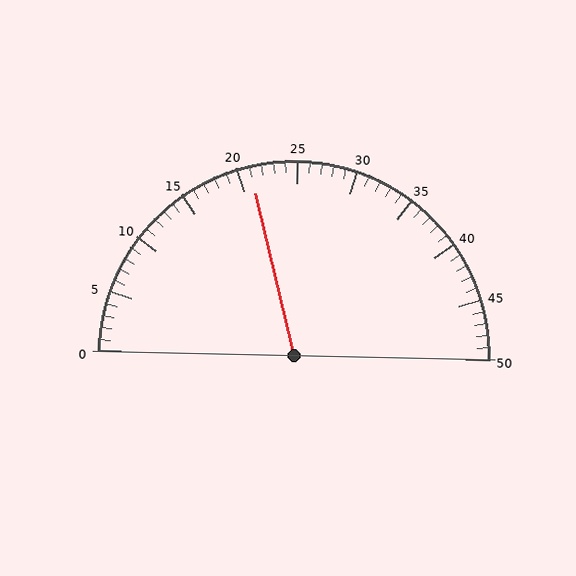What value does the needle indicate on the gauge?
The needle indicates approximately 21.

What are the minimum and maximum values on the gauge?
The gauge ranges from 0 to 50.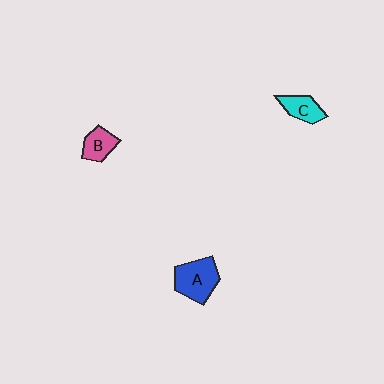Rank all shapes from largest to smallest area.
From largest to smallest: A (blue), B (pink), C (cyan).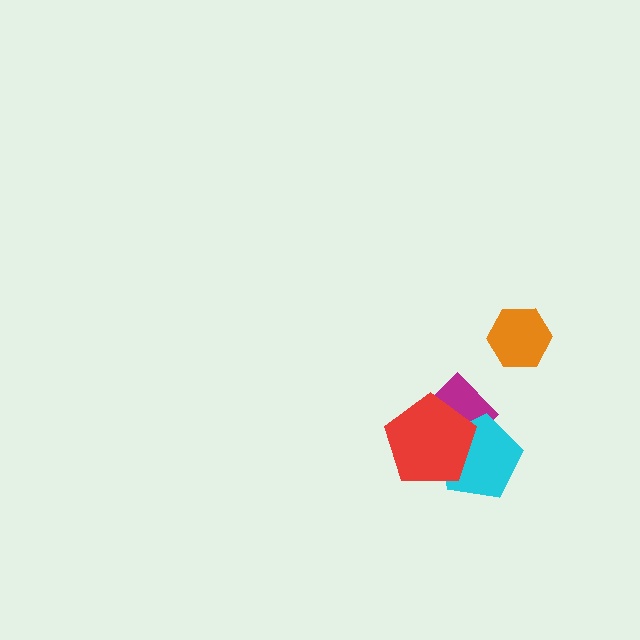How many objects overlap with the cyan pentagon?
2 objects overlap with the cyan pentagon.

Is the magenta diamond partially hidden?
Yes, it is partially covered by another shape.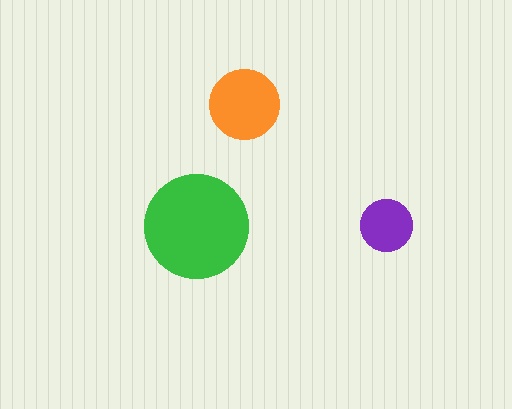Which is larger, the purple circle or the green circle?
The green one.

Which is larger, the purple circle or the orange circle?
The orange one.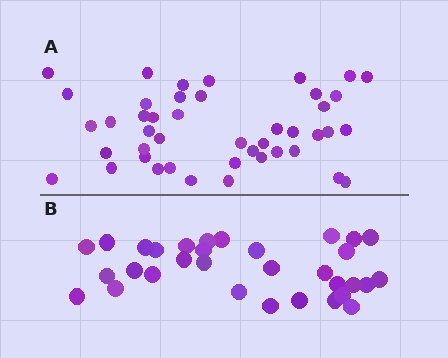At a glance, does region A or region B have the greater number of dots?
Region A (the top region) has more dots.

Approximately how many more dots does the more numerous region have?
Region A has roughly 12 or so more dots than region B.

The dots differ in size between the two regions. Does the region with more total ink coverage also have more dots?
No. Region B has more total ink coverage because its dots are larger, but region A actually contains more individual dots. Total area can be misleading — the number of items is what matters here.